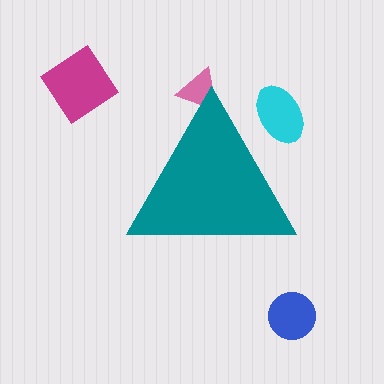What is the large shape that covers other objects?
A teal triangle.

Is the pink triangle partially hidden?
Yes, the pink triangle is partially hidden behind the teal triangle.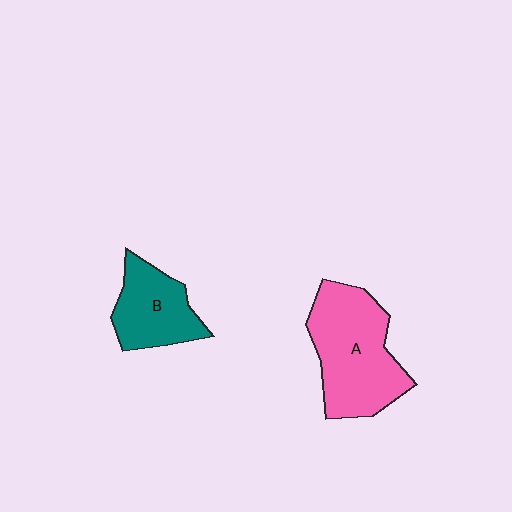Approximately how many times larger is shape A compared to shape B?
Approximately 1.6 times.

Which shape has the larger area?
Shape A (pink).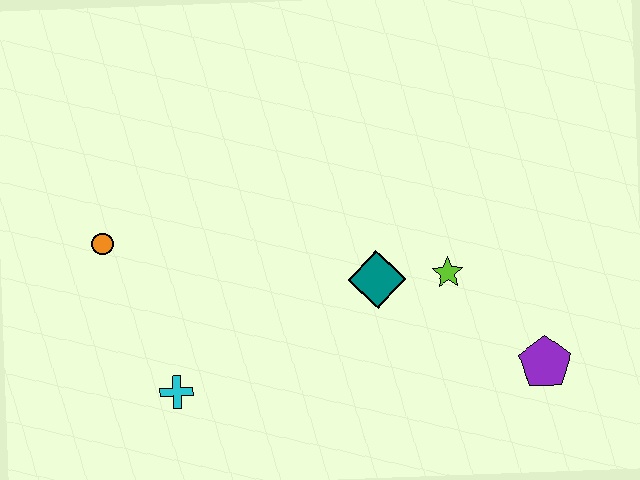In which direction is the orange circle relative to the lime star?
The orange circle is to the left of the lime star.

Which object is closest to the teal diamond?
The lime star is closest to the teal diamond.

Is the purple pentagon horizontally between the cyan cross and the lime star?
No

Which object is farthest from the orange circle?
The purple pentagon is farthest from the orange circle.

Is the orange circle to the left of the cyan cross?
Yes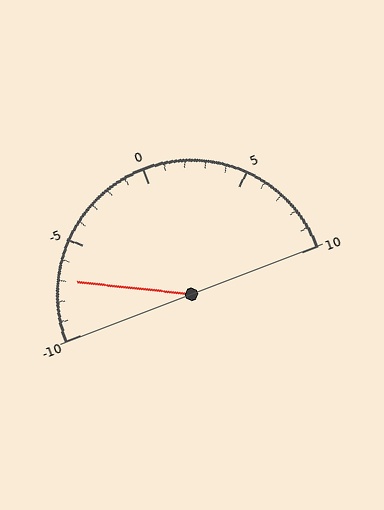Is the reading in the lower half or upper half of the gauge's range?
The reading is in the lower half of the range (-10 to 10).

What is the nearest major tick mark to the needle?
The nearest major tick mark is -5.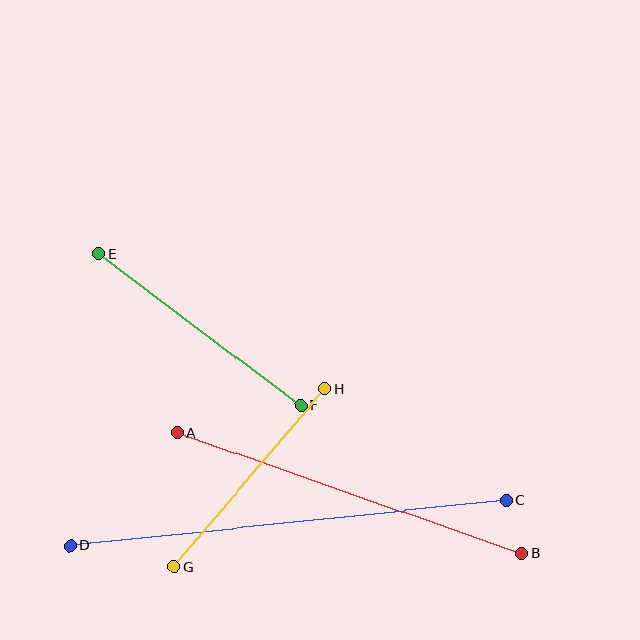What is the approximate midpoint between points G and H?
The midpoint is at approximately (250, 478) pixels.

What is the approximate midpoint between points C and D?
The midpoint is at approximately (288, 523) pixels.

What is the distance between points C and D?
The distance is approximately 438 pixels.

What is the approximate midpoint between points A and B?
The midpoint is at approximately (349, 493) pixels.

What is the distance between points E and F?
The distance is approximately 253 pixels.